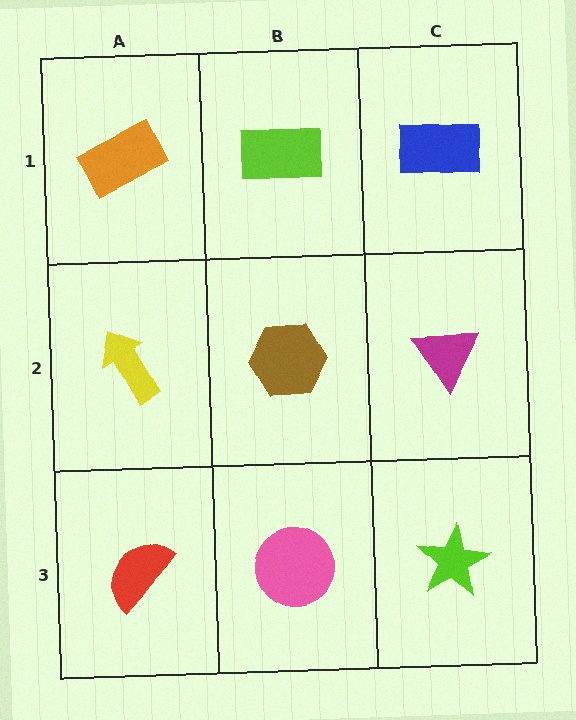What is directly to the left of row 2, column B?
A yellow arrow.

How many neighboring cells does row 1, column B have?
3.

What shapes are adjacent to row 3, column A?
A yellow arrow (row 2, column A), a pink circle (row 3, column B).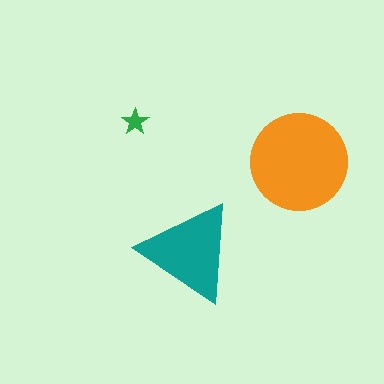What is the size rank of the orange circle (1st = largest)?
1st.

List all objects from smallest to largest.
The green star, the teal triangle, the orange circle.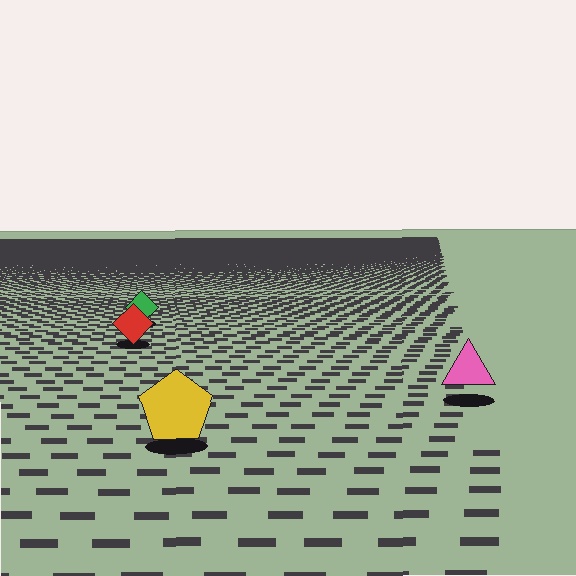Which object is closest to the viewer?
The yellow pentagon is closest. The texture marks near it are larger and more spread out.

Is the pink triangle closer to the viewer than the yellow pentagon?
No. The yellow pentagon is closer — you can tell from the texture gradient: the ground texture is coarser near it.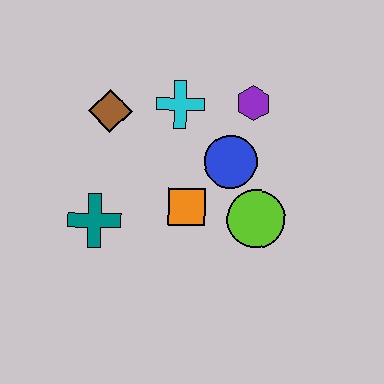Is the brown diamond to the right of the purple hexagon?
No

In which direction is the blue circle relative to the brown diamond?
The blue circle is to the right of the brown diamond.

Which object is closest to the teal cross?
The orange square is closest to the teal cross.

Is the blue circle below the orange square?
No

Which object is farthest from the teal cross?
The purple hexagon is farthest from the teal cross.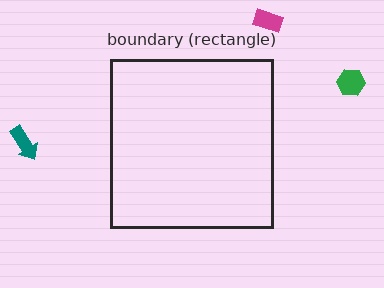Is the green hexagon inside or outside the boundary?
Outside.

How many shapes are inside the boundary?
0 inside, 3 outside.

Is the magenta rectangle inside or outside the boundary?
Outside.